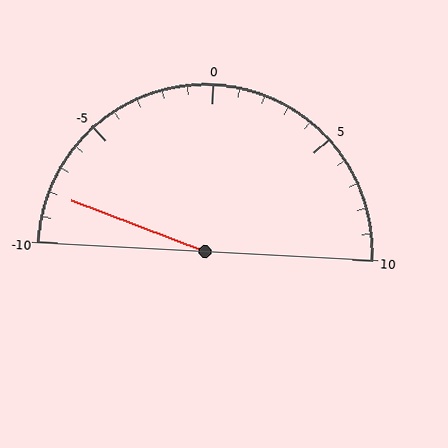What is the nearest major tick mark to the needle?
The nearest major tick mark is -10.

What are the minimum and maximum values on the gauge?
The gauge ranges from -10 to 10.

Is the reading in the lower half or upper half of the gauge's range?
The reading is in the lower half of the range (-10 to 10).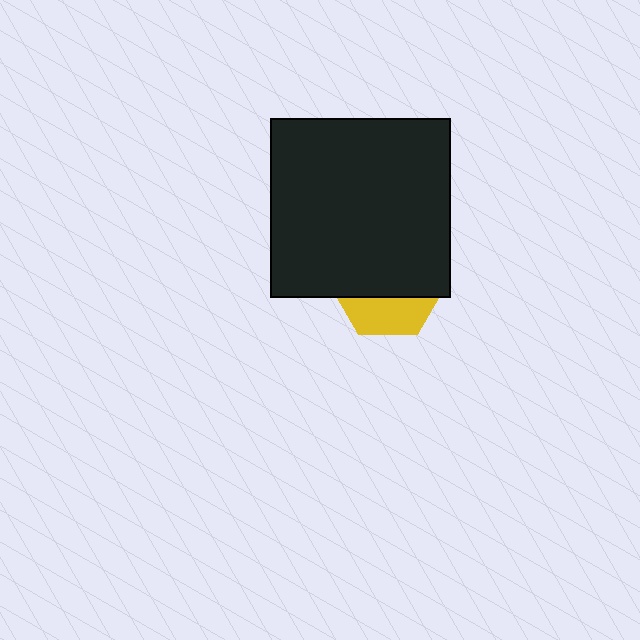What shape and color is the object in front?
The object in front is a black square.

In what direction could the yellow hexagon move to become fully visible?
The yellow hexagon could move down. That would shift it out from behind the black square entirely.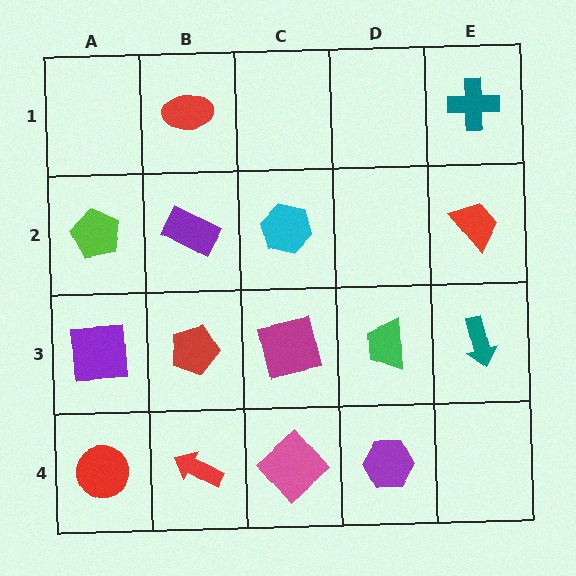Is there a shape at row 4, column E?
No, that cell is empty.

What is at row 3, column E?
A teal arrow.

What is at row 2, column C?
A cyan hexagon.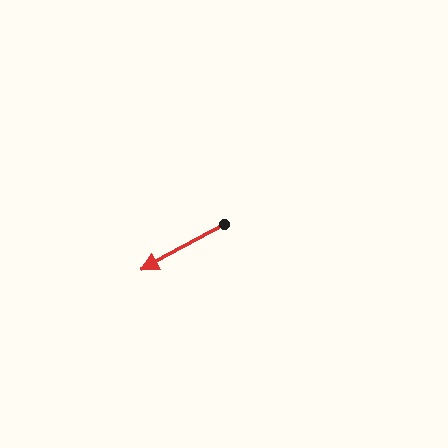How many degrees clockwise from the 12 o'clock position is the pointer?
Approximately 241 degrees.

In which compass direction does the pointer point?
Southwest.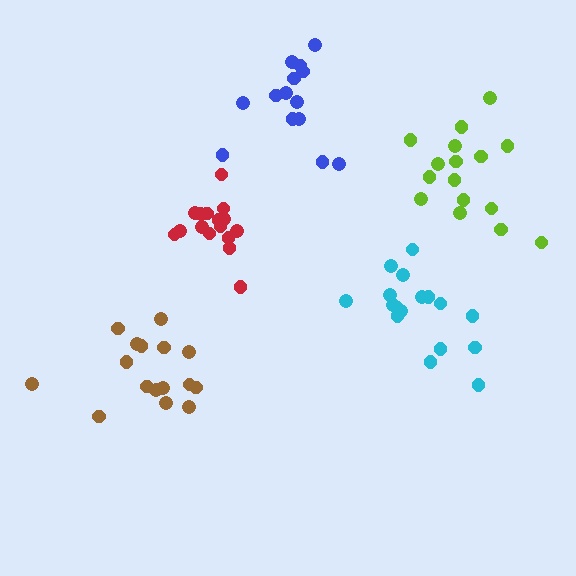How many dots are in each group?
Group 1: 16 dots, Group 2: 16 dots, Group 3: 17 dots, Group 4: 14 dots, Group 5: 16 dots (79 total).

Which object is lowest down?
The brown cluster is bottommost.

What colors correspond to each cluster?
The clusters are colored: red, lime, cyan, blue, brown.